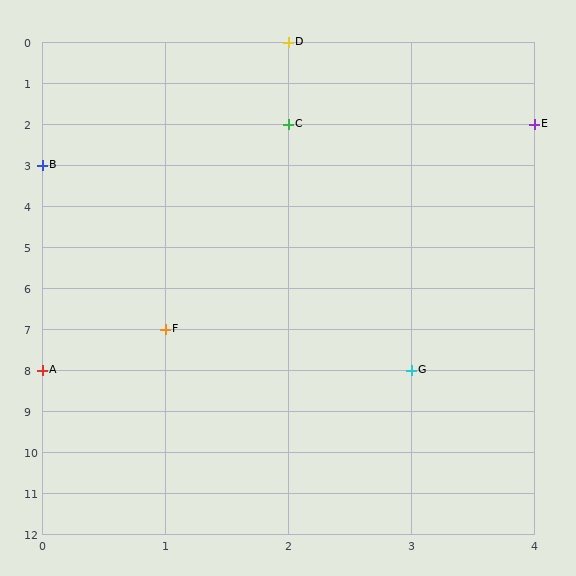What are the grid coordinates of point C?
Point C is at grid coordinates (2, 2).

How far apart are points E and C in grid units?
Points E and C are 2 columns apart.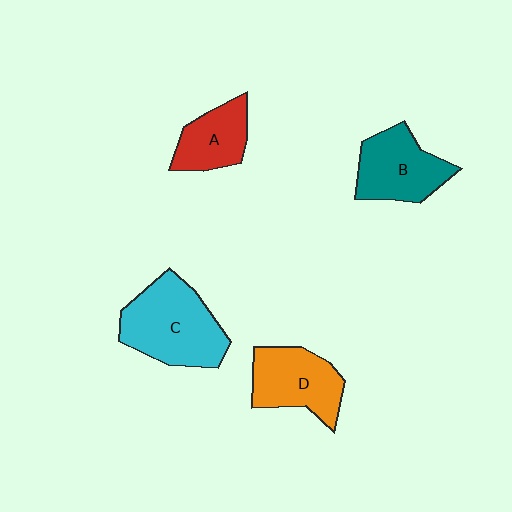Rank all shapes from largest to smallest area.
From largest to smallest: C (cyan), B (teal), D (orange), A (red).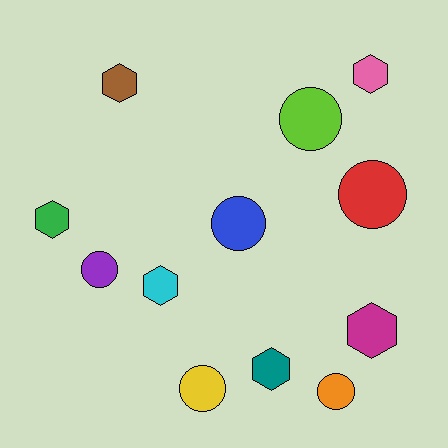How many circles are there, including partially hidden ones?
There are 6 circles.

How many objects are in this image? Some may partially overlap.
There are 12 objects.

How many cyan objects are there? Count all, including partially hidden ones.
There is 1 cyan object.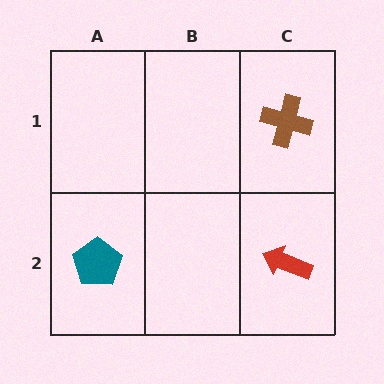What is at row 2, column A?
A teal pentagon.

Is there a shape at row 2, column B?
No, that cell is empty.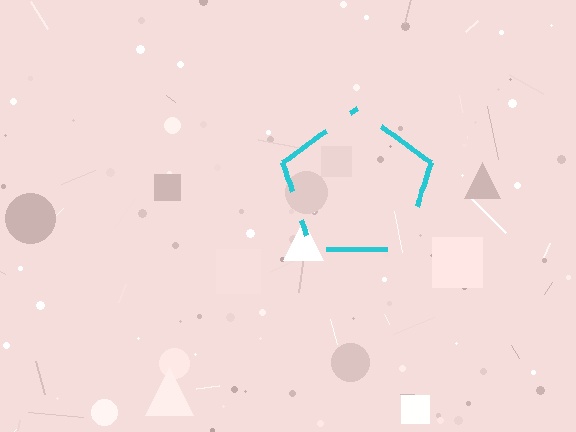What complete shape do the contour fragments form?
The contour fragments form a pentagon.